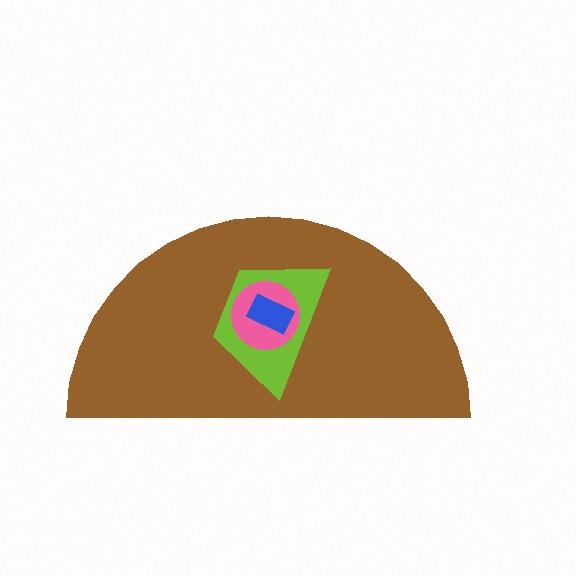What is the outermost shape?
The brown semicircle.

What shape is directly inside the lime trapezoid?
The pink circle.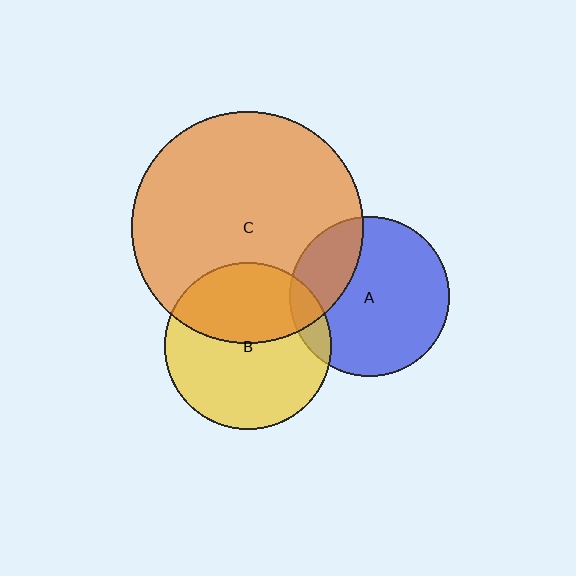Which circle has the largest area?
Circle C (orange).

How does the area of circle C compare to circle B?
Approximately 1.9 times.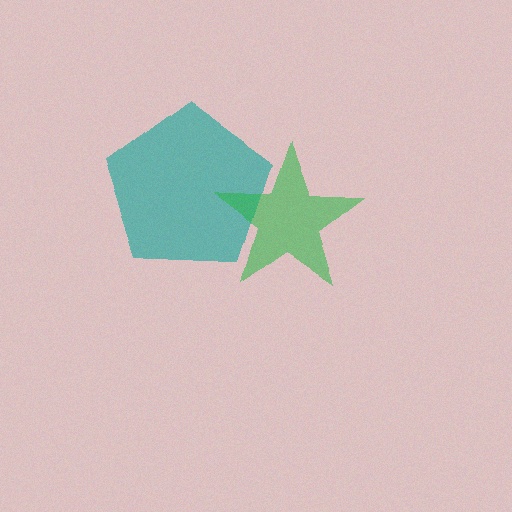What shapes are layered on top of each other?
The layered shapes are: a teal pentagon, a green star.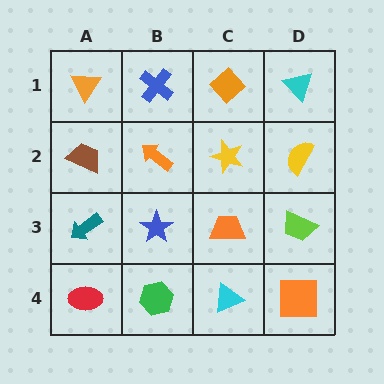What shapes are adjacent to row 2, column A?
An orange triangle (row 1, column A), a teal arrow (row 3, column A), an orange arrow (row 2, column B).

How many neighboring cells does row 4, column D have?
2.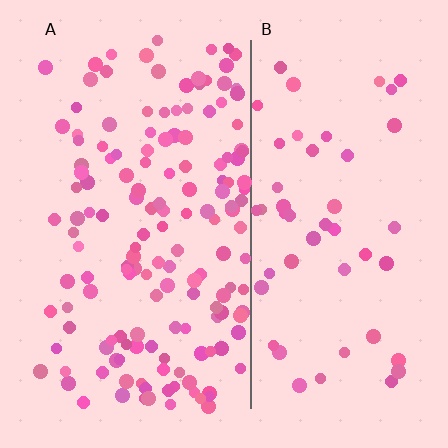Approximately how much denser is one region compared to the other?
Approximately 2.9× — region A over region B.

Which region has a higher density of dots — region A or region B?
A (the left).